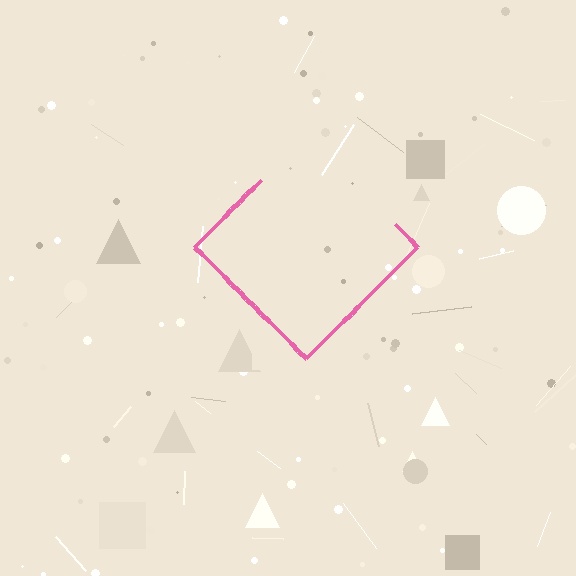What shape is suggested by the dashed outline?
The dashed outline suggests a diamond.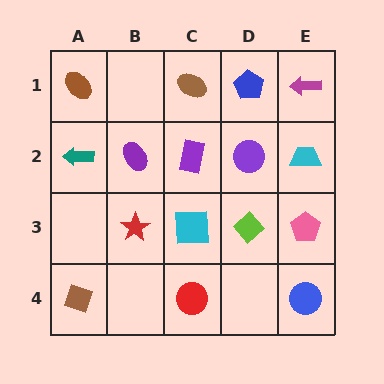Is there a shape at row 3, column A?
No, that cell is empty.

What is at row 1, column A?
A brown ellipse.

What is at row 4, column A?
A brown diamond.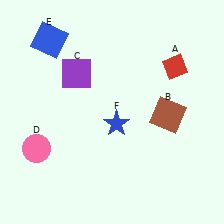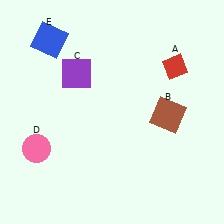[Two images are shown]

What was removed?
The blue star (F) was removed in Image 2.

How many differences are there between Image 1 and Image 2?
There is 1 difference between the two images.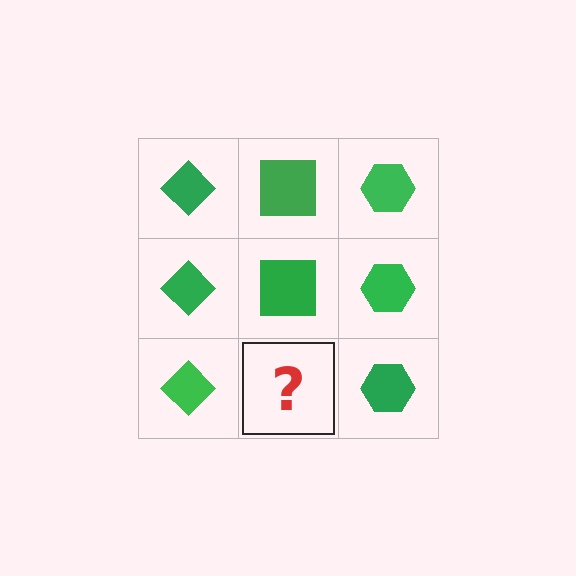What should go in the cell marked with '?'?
The missing cell should contain a green square.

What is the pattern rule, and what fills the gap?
The rule is that each column has a consistent shape. The gap should be filled with a green square.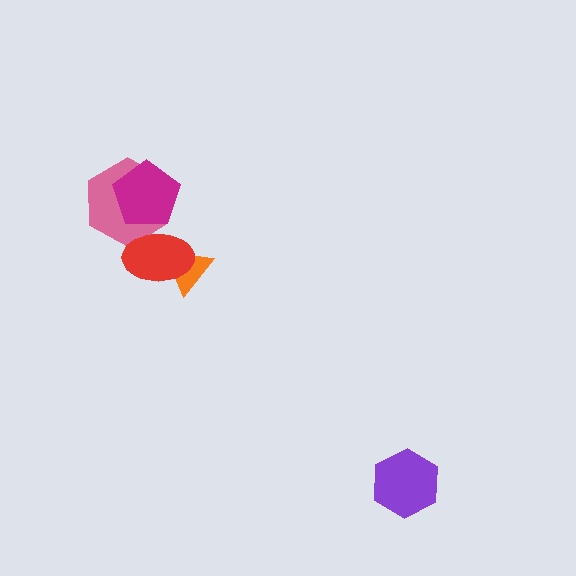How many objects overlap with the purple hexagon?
0 objects overlap with the purple hexagon.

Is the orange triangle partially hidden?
Yes, it is partially covered by another shape.